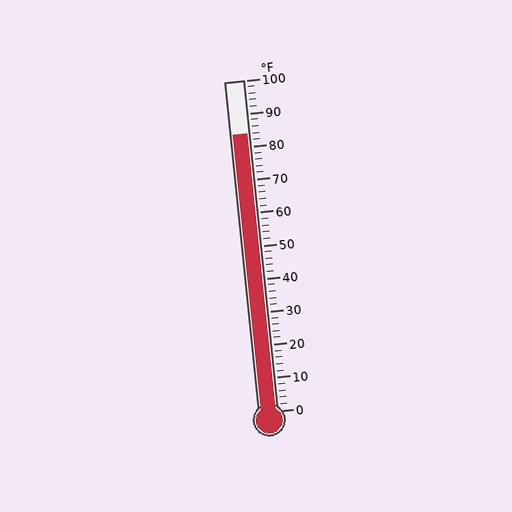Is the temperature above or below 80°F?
The temperature is above 80°F.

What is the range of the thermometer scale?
The thermometer scale ranges from 0°F to 100°F.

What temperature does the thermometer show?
The thermometer shows approximately 84°F.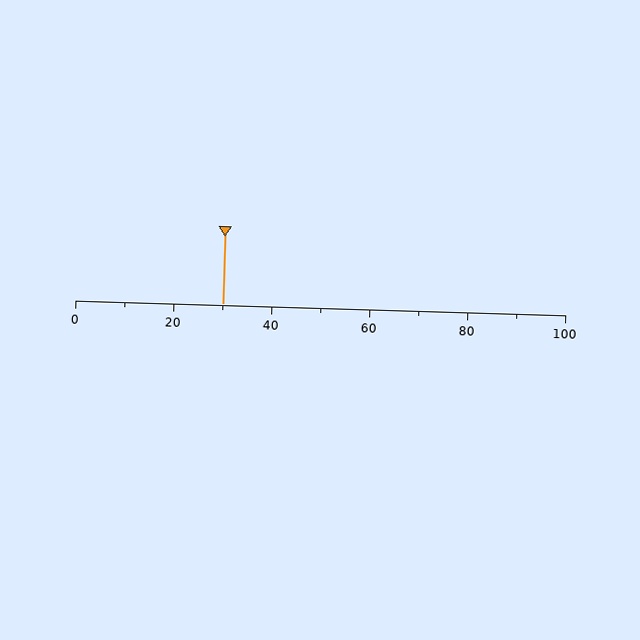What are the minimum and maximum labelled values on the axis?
The axis runs from 0 to 100.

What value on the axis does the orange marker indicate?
The marker indicates approximately 30.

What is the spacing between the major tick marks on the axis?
The major ticks are spaced 20 apart.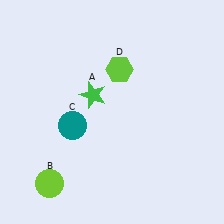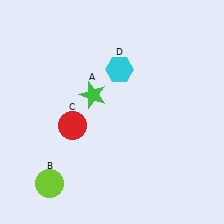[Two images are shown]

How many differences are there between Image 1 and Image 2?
There are 2 differences between the two images.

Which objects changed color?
C changed from teal to red. D changed from lime to cyan.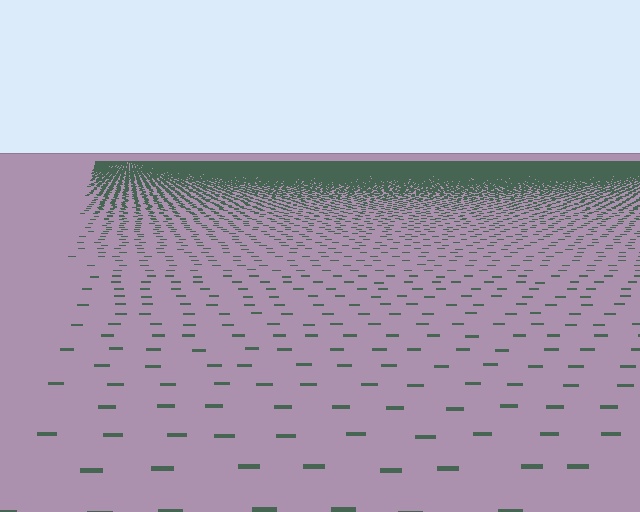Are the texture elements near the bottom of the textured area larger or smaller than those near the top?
Larger. Near the bottom, elements are closer to the viewer and appear at a bigger on-screen size.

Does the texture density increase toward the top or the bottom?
Density increases toward the top.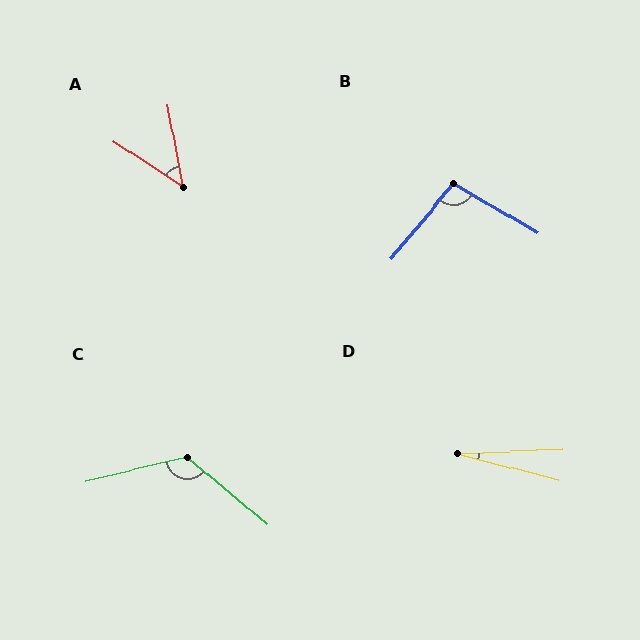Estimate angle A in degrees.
Approximately 46 degrees.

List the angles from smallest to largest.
D (17°), A (46°), B (99°), C (126°).